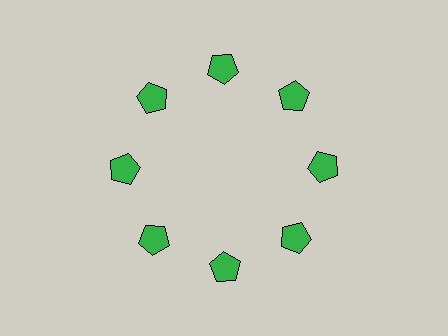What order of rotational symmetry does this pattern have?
This pattern has 8-fold rotational symmetry.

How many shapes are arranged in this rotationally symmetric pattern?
There are 8 shapes, arranged in 8 groups of 1.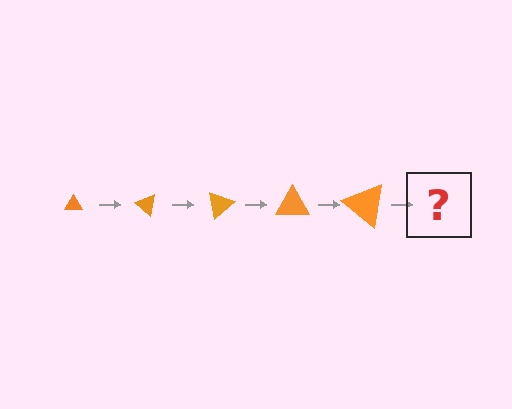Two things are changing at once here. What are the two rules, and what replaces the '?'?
The two rules are that the triangle grows larger each step and it rotates 40 degrees each step. The '?' should be a triangle, larger than the previous one and rotated 200 degrees from the start.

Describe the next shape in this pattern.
It should be a triangle, larger than the previous one and rotated 200 degrees from the start.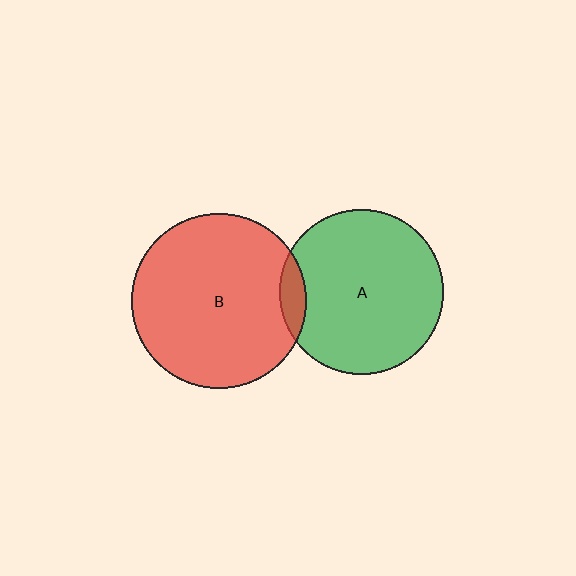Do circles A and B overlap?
Yes.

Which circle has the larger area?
Circle B (red).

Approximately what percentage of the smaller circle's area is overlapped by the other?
Approximately 10%.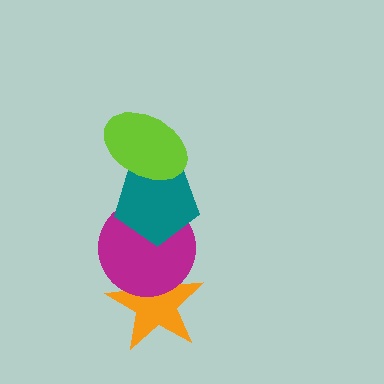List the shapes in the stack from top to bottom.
From top to bottom: the lime ellipse, the teal pentagon, the magenta circle, the orange star.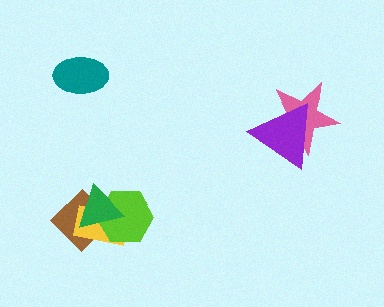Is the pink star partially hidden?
Yes, it is partially covered by another shape.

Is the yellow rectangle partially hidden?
Yes, it is partially covered by another shape.